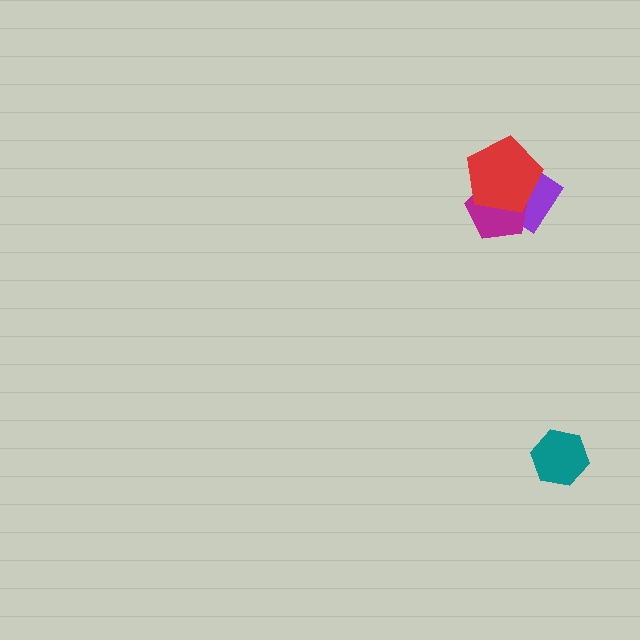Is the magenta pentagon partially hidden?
Yes, it is partially covered by another shape.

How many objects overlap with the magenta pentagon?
2 objects overlap with the magenta pentagon.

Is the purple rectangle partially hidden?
Yes, it is partially covered by another shape.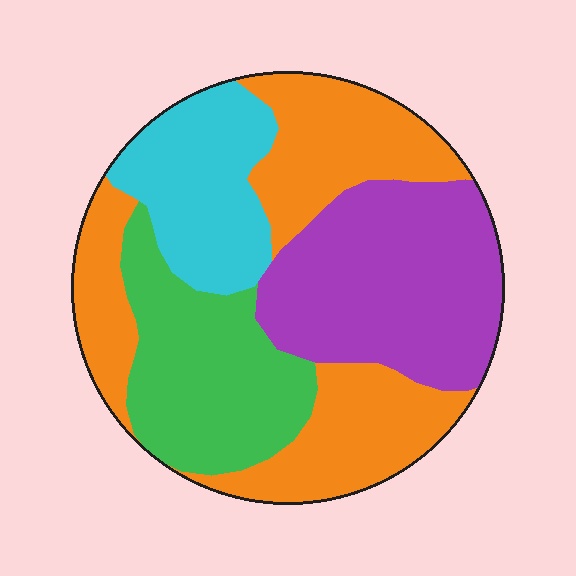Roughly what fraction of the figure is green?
Green takes up about one fifth (1/5) of the figure.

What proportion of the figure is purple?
Purple covers 27% of the figure.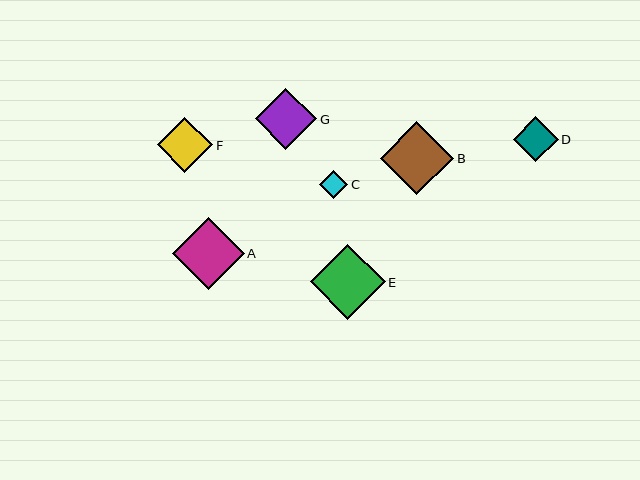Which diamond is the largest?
Diamond E is the largest with a size of approximately 75 pixels.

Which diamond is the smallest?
Diamond C is the smallest with a size of approximately 28 pixels.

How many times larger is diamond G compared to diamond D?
Diamond G is approximately 1.4 times the size of diamond D.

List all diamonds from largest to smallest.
From largest to smallest: E, B, A, G, F, D, C.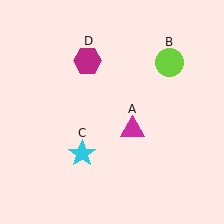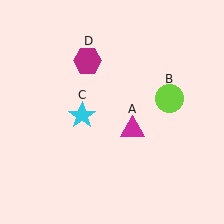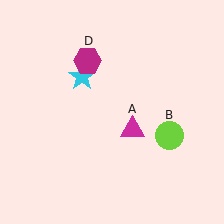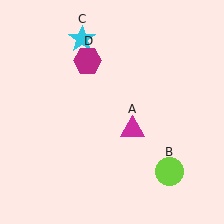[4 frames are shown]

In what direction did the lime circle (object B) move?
The lime circle (object B) moved down.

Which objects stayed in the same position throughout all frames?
Magenta triangle (object A) and magenta hexagon (object D) remained stationary.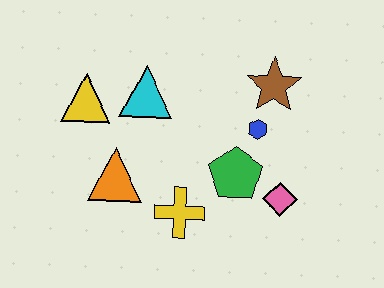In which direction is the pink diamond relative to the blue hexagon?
The pink diamond is below the blue hexagon.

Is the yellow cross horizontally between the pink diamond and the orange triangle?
Yes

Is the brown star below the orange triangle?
No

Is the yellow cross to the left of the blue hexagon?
Yes